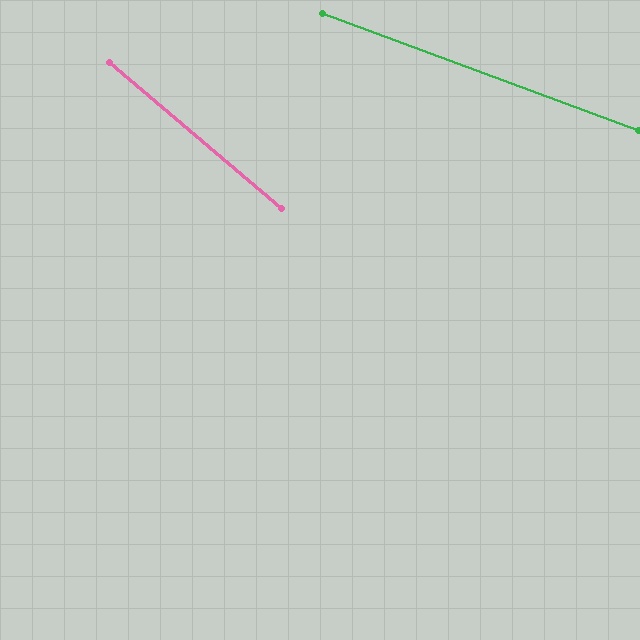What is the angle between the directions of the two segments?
Approximately 20 degrees.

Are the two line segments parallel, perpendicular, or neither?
Neither parallel nor perpendicular — they differ by about 20°.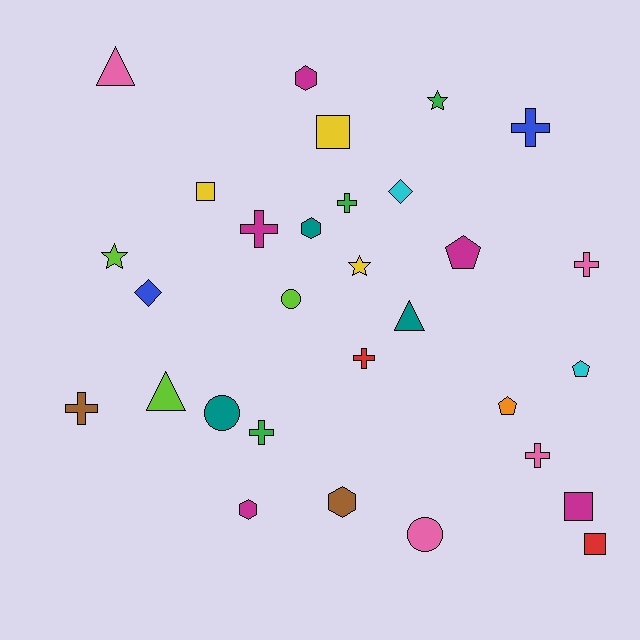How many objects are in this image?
There are 30 objects.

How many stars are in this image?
There are 3 stars.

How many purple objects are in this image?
There are no purple objects.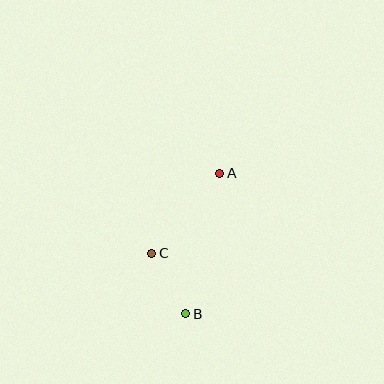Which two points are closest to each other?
Points B and C are closest to each other.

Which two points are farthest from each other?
Points A and B are farthest from each other.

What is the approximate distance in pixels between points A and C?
The distance between A and C is approximately 105 pixels.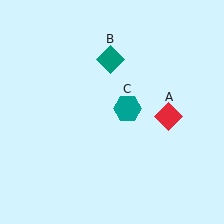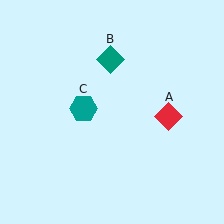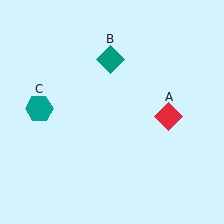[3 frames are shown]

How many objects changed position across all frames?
1 object changed position: teal hexagon (object C).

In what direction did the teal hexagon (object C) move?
The teal hexagon (object C) moved left.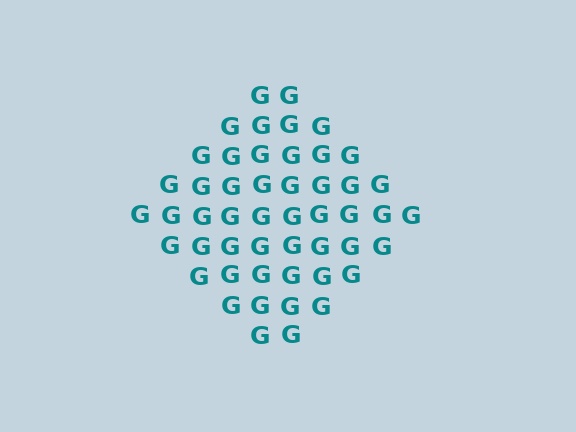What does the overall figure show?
The overall figure shows a diamond.